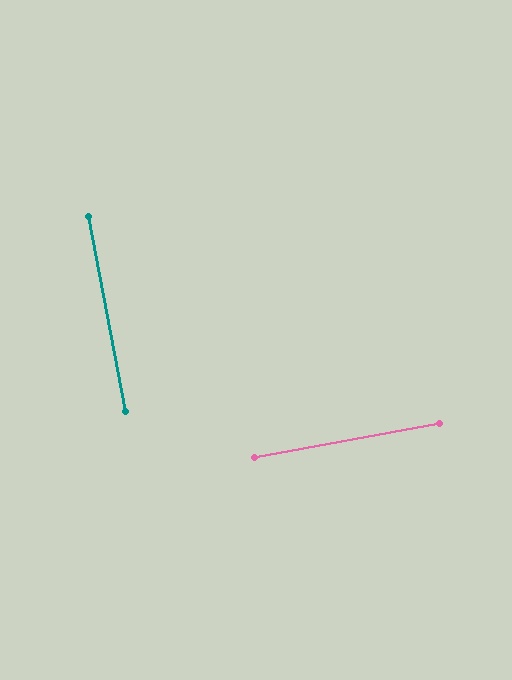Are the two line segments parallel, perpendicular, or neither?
Perpendicular — they meet at approximately 89°.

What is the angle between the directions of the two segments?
Approximately 89 degrees.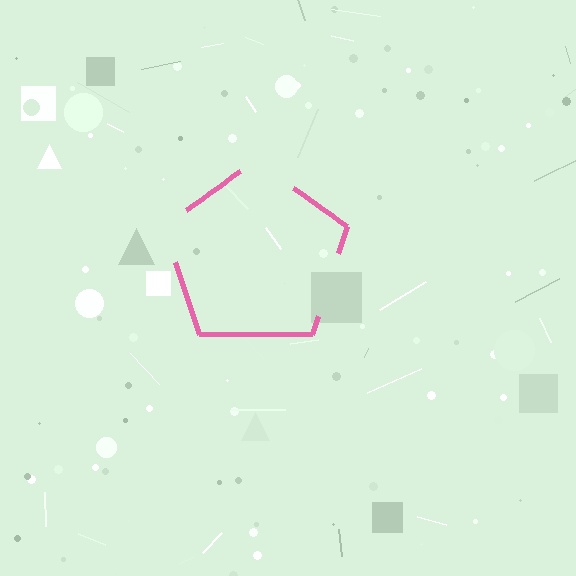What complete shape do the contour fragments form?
The contour fragments form a pentagon.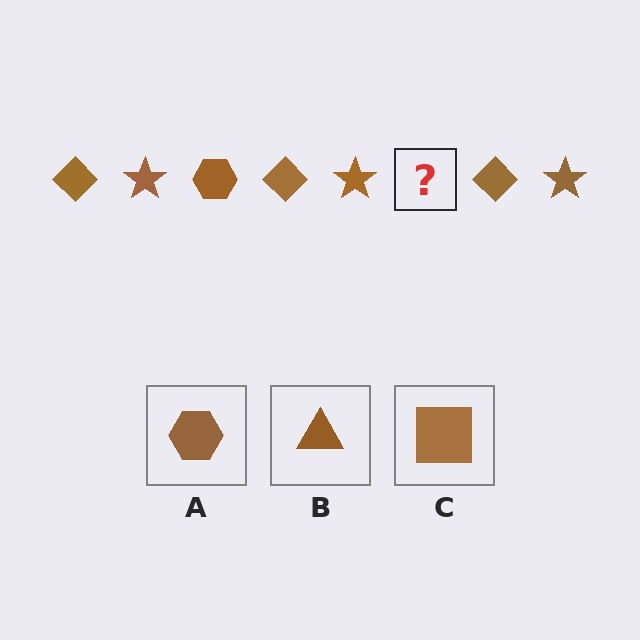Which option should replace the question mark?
Option A.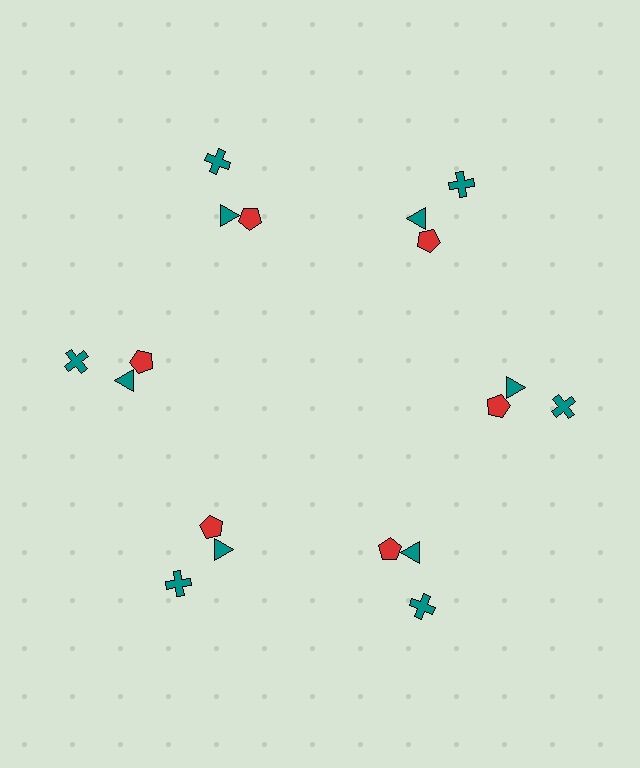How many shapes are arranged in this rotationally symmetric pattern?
There are 18 shapes, arranged in 6 groups of 3.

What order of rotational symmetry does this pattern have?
This pattern has 6-fold rotational symmetry.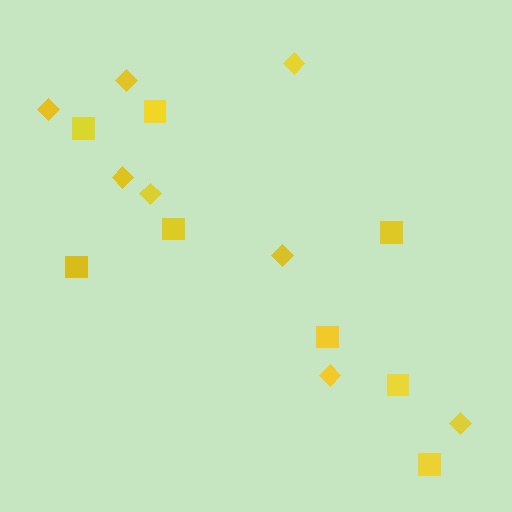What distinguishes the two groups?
There are 2 groups: one group of diamonds (8) and one group of squares (8).